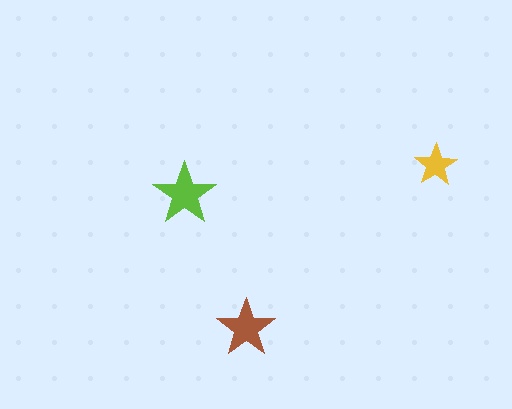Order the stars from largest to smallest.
the lime one, the brown one, the yellow one.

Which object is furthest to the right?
The yellow star is rightmost.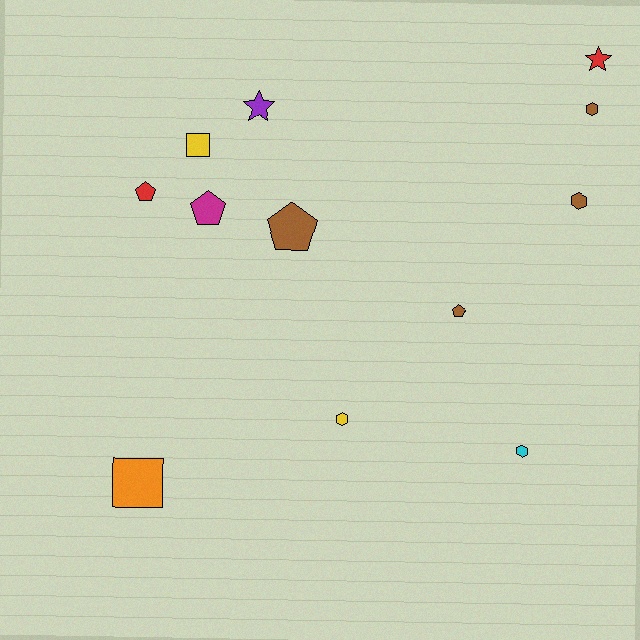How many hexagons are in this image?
There are 4 hexagons.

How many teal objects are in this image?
There are no teal objects.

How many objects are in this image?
There are 12 objects.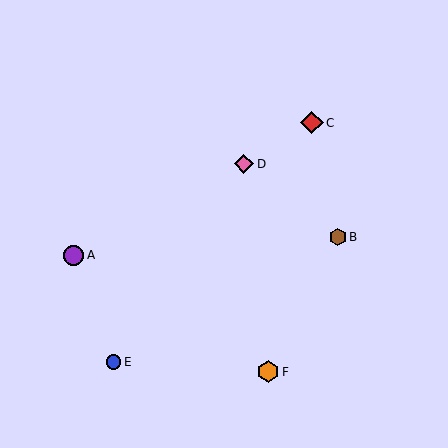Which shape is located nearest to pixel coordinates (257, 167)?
The pink diamond (labeled D) at (244, 164) is nearest to that location.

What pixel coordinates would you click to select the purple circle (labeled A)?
Click at (74, 255) to select the purple circle A.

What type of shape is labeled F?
Shape F is an orange hexagon.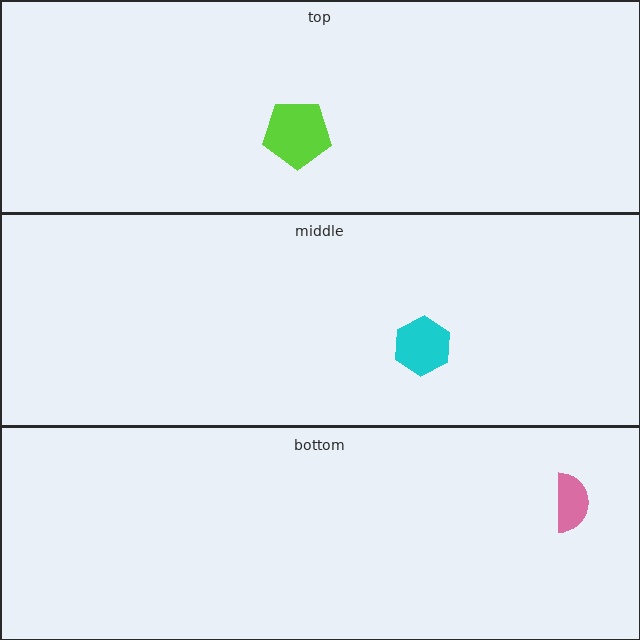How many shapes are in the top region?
1.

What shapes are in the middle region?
The cyan hexagon.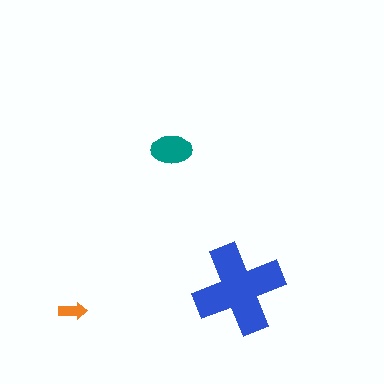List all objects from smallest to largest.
The orange arrow, the teal ellipse, the blue cross.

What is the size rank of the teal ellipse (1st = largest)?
2nd.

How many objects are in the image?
There are 3 objects in the image.